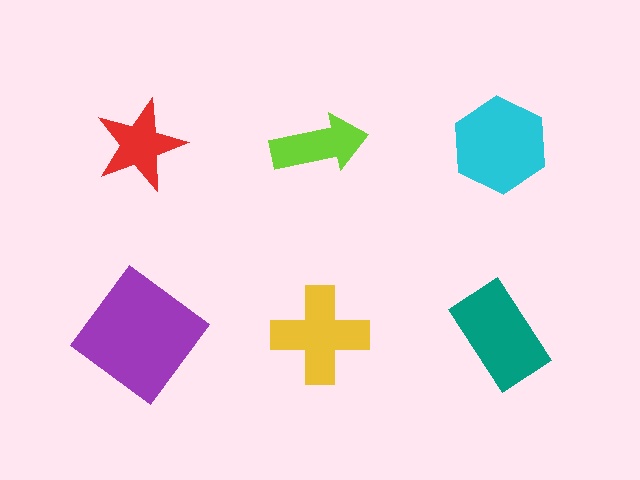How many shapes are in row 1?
3 shapes.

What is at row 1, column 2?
A lime arrow.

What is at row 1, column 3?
A cyan hexagon.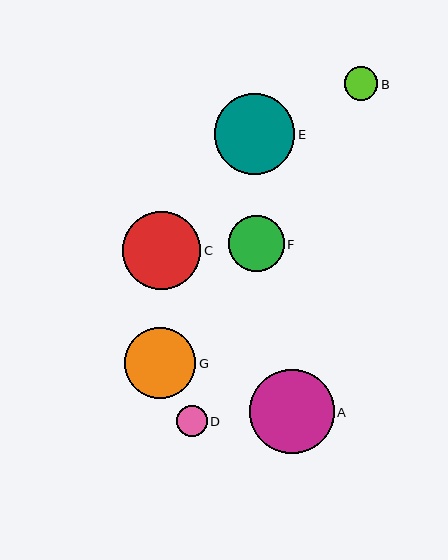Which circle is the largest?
Circle A is the largest with a size of approximately 85 pixels.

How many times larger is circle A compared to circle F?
Circle A is approximately 1.5 times the size of circle F.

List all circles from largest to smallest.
From largest to smallest: A, E, C, G, F, B, D.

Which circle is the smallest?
Circle D is the smallest with a size of approximately 31 pixels.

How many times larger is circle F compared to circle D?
Circle F is approximately 1.8 times the size of circle D.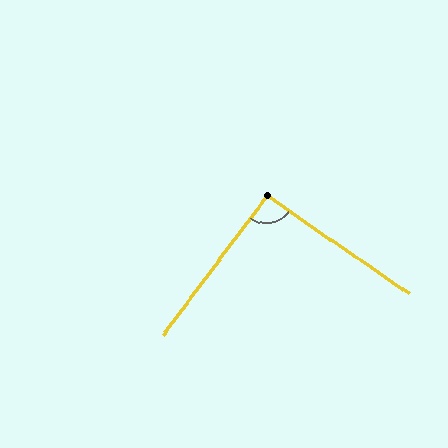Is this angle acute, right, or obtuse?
It is approximately a right angle.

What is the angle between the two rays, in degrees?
Approximately 92 degrees.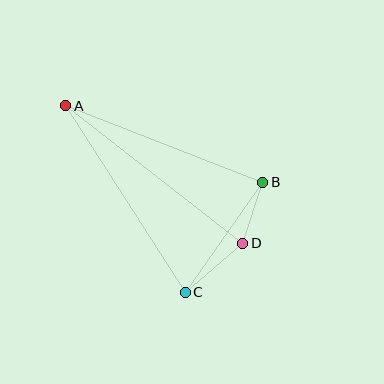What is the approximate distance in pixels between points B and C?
The distance between B and C is approximately 135 pixels.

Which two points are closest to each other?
Points B and D are closest to each other.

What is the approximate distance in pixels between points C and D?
The distance between C and D is approximately 76 pixels.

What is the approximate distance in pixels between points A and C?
The distance between A and C is approximately 222 pixels.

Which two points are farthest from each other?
Points A and D are farthest from each other.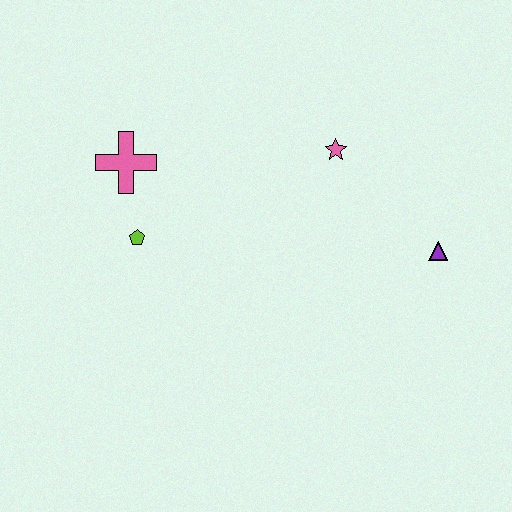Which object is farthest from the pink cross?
The purple triangle is farthest from the pink cross.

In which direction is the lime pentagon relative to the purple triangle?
The lime pentagon is to the left of the purple triangle.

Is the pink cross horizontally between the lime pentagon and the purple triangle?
No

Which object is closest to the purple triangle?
The pink star is closest to the purple triangle.